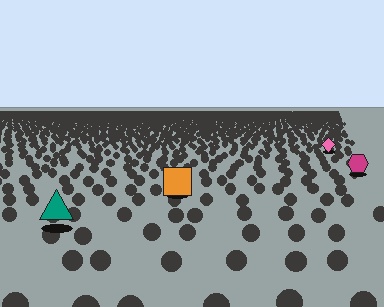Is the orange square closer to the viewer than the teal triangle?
No. The teal triangle is closer — you can tell from the texture gradient: the ground texture is coarser near it.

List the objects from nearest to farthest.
From nearest to farthest: the teal triangle, the orange square, the magenta hexagon, the pink diamond.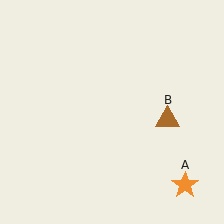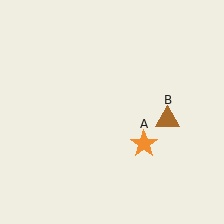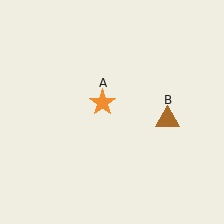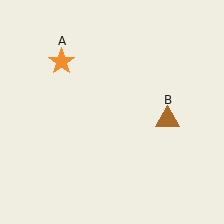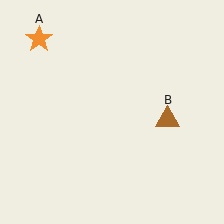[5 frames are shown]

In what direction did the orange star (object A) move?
The orange star (object A) moved up and to the left.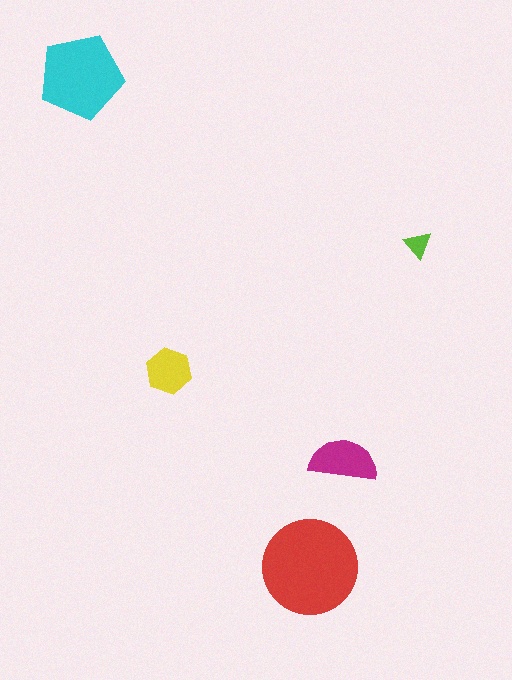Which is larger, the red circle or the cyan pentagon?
The red circle.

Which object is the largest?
The red circle.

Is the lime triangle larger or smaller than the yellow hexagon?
Smaller.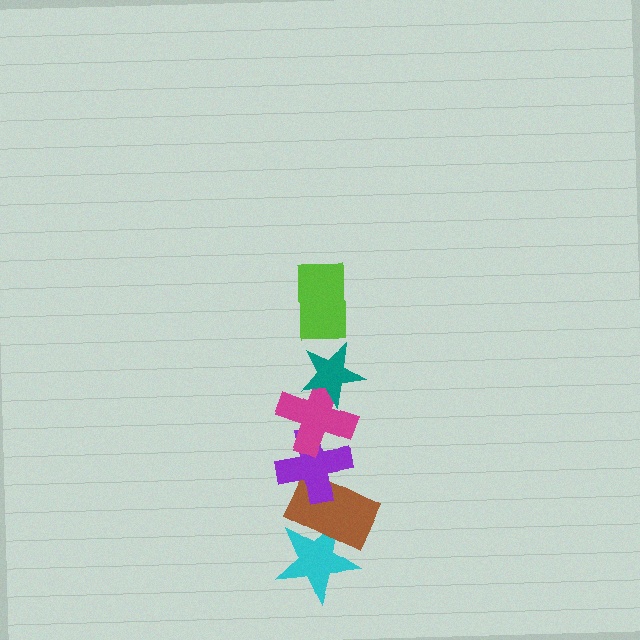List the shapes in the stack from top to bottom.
From top to bottom: the lime rectangle, the teal star, the magenta cross, the purple cross, the brown rectangle, the cyan star.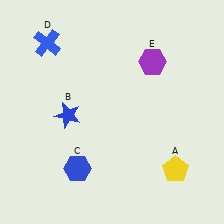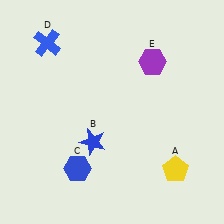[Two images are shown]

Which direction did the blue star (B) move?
The blue star (B) moved down.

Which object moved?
The blue star (B) moved down.